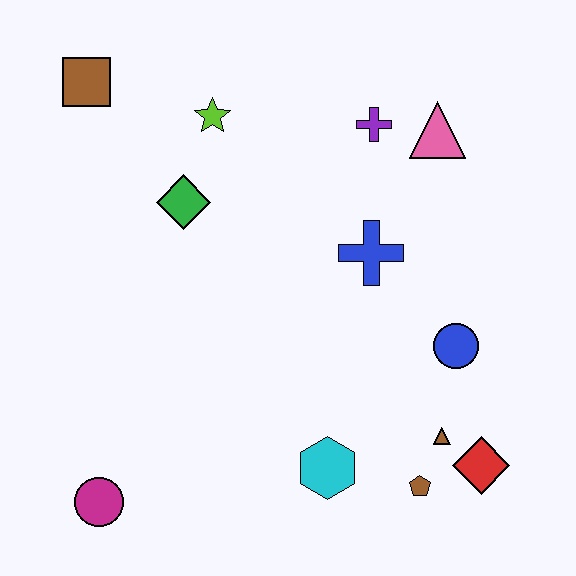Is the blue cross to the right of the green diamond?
Yes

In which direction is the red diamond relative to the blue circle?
The red diamond is below the blue circle.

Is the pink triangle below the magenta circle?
No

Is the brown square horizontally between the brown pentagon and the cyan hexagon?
No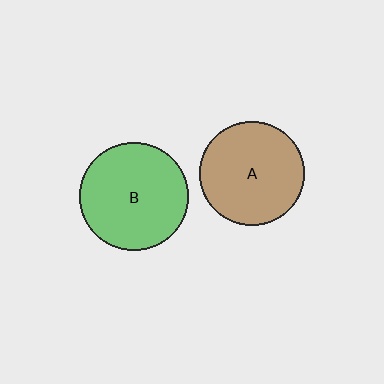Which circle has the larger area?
Circle B (green).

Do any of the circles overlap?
No, none of the circles overlap.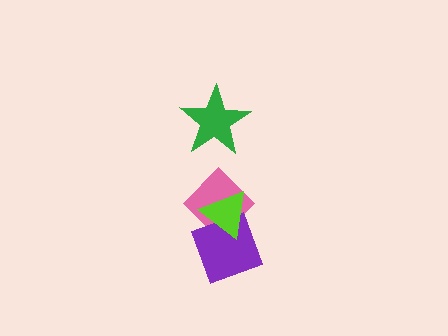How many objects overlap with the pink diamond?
2 objects overlap with the pink diamond.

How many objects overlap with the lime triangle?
2 objects overlap with the lime triangle.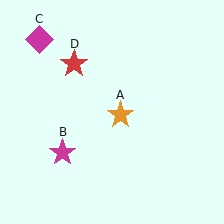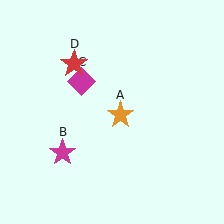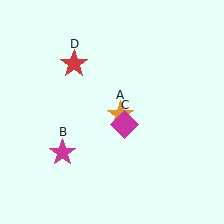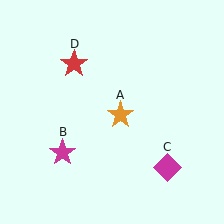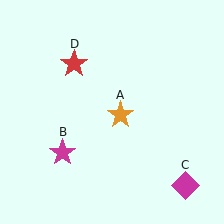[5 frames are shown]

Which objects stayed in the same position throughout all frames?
Orange star (object A) and magenta star (object B) and red star (object D) remained stationary.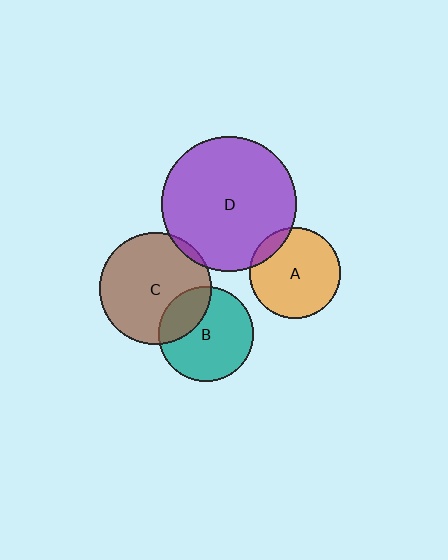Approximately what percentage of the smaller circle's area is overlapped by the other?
Approximately 10%.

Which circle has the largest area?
Circle D (purple).